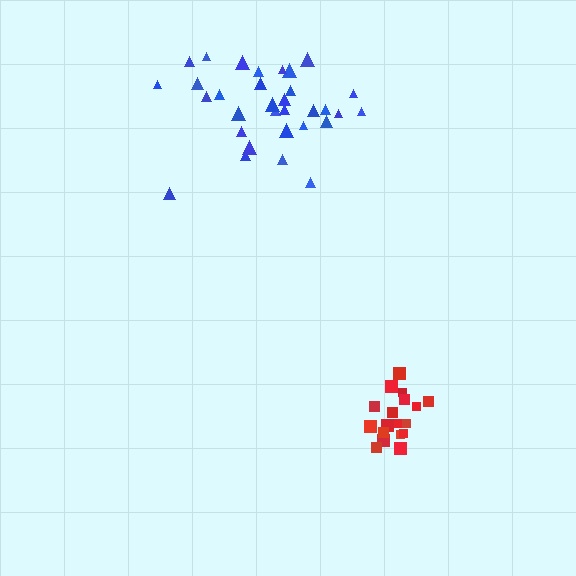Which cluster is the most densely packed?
Red.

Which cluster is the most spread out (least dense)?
Blue.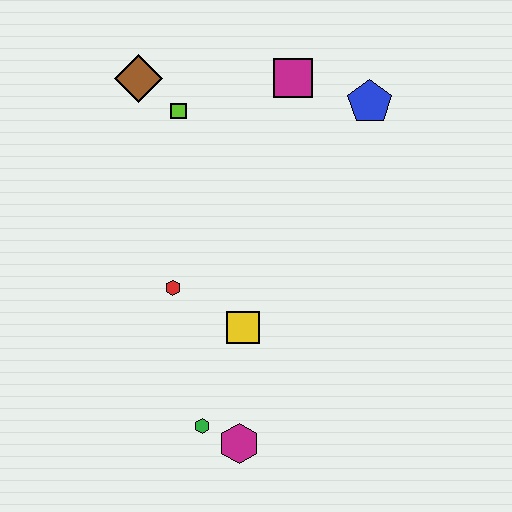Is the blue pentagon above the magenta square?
No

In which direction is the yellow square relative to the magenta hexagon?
The yellow square is above the magenta hexagon.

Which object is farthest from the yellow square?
The brown diamond is farthest from the yellow square.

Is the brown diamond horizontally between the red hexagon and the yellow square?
No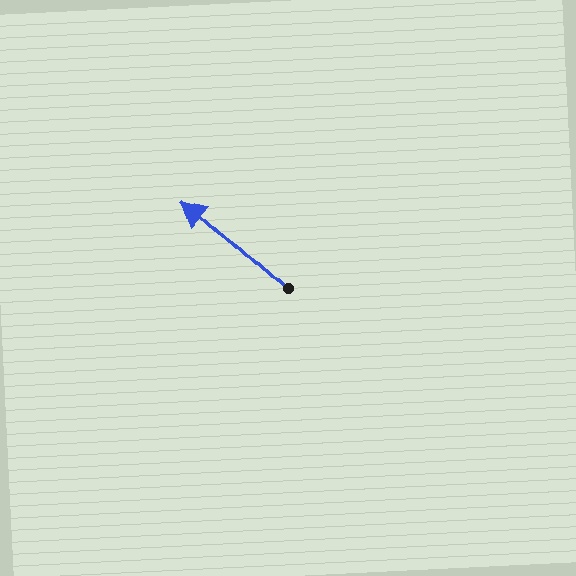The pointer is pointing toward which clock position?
Roughly 10 o'clock.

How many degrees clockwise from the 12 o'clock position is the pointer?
Approximately 312 degrees.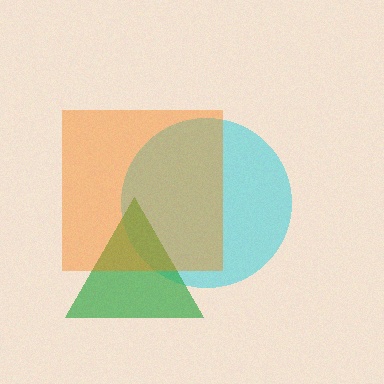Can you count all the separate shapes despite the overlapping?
Yes, there are 3 separate shapes.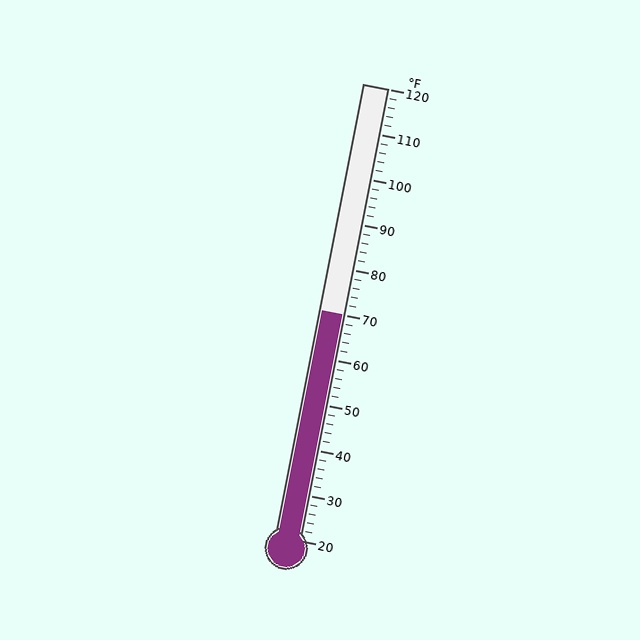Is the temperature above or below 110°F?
The temperature is below 110°F.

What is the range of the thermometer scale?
The thermometer scale ranges from 20°F to 120°F.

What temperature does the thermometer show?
The thermometer shows approximately 70°F.